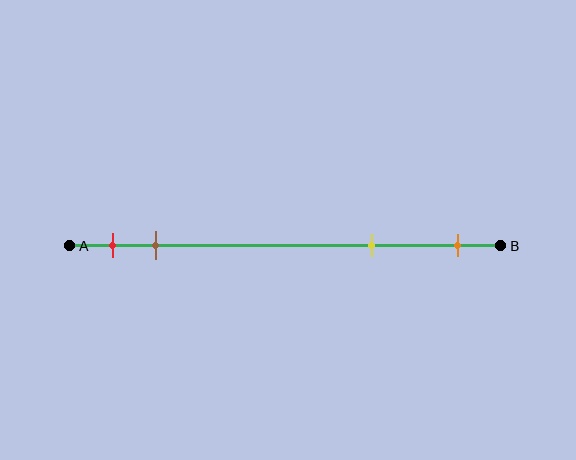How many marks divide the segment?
There are 4 marks dividing the segment.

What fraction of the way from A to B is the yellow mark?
The yellow mark is approximately 70% (0.7) of the way from A to B.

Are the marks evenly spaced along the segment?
No, the marks are not evenly spaced.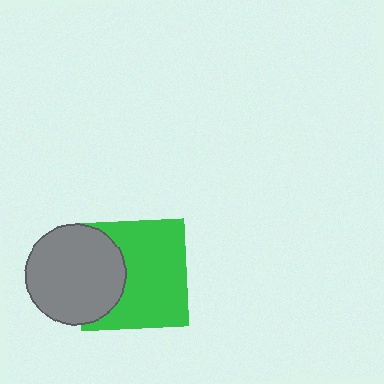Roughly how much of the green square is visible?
Most of it is visible (roughly 68%).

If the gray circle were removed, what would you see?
You would see the complete green square.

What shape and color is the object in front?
The object in front is a gray circle.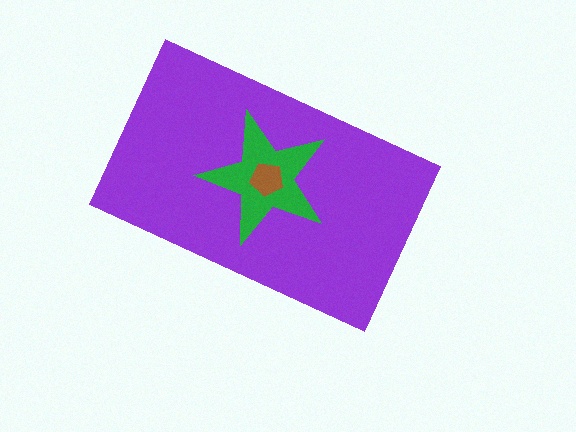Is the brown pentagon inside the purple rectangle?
Yes.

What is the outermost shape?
The purple rectangle.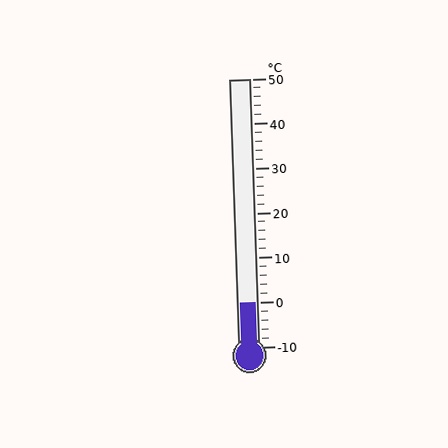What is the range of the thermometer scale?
The thermometer scale ranges from -10°C to 50°C.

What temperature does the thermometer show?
The thermometer shows approximately 0°C.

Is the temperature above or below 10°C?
The temperature is below 10°C.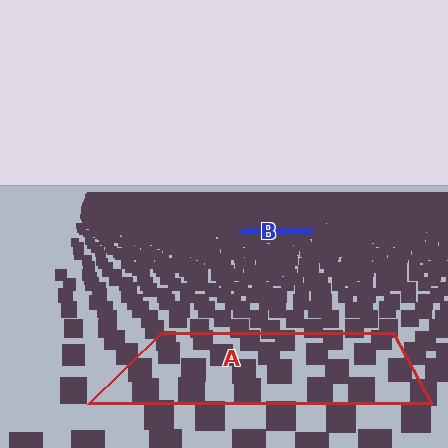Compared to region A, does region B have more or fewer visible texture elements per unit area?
Region B has more texture elements per unit area — they are packed more densely because it is farther away.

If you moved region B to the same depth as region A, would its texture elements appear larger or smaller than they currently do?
They would appear larger. At a closer depth, the same texture elements are projected at a bigger on-screen size.